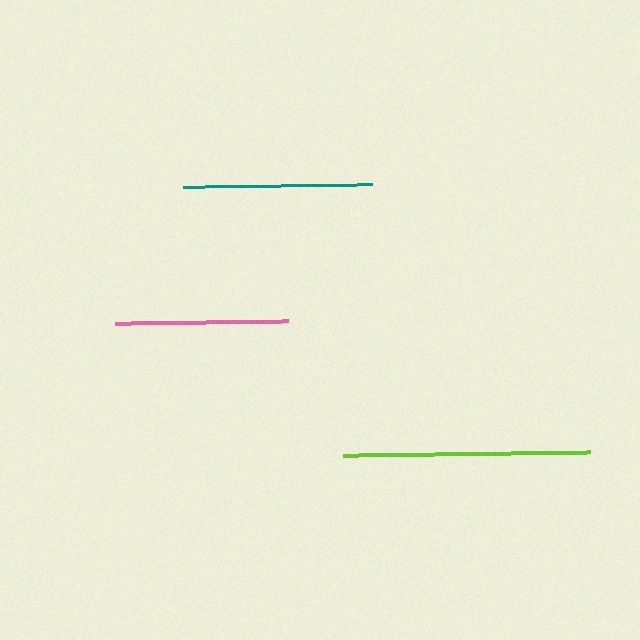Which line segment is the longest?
The lime line is the longest at approximately 247 pixels.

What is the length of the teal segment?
The teal segment is approximately 189 pixels long.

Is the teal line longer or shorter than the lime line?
The lime line is longer than the teal line.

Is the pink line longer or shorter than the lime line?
The lime line is longer than the pink line.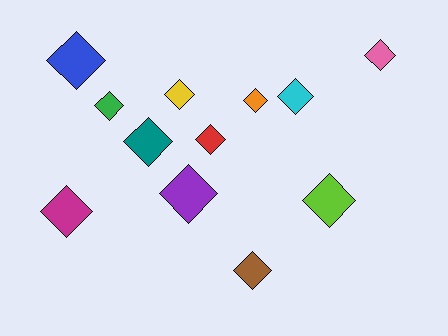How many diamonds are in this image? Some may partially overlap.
There are 12 diamonds.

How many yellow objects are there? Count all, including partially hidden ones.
There is 1 yellow object.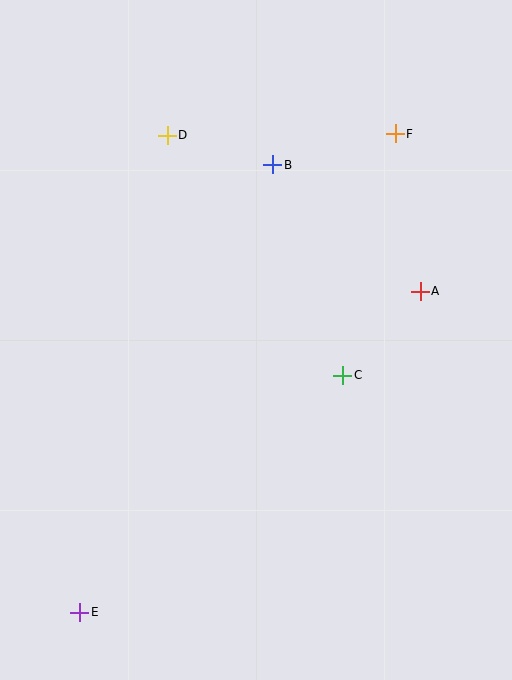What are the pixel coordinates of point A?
Point A is at (420, 291).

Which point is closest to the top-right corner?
Point F is closest to the top-right corner.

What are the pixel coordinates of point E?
Point E is at (80, 612).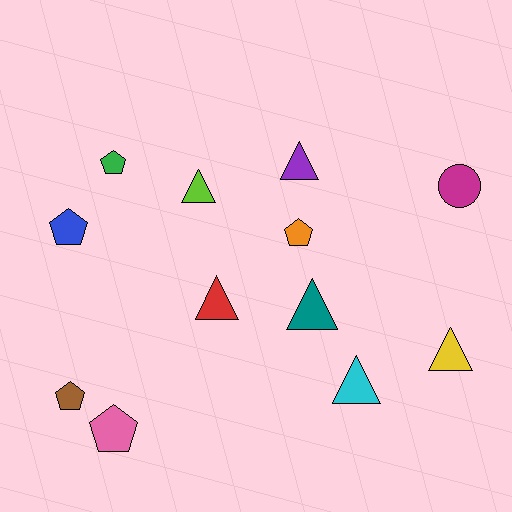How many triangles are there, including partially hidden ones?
There are 6 triangles.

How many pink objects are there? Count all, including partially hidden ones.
There is 1 pink object.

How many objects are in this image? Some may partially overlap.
There are 12 objects.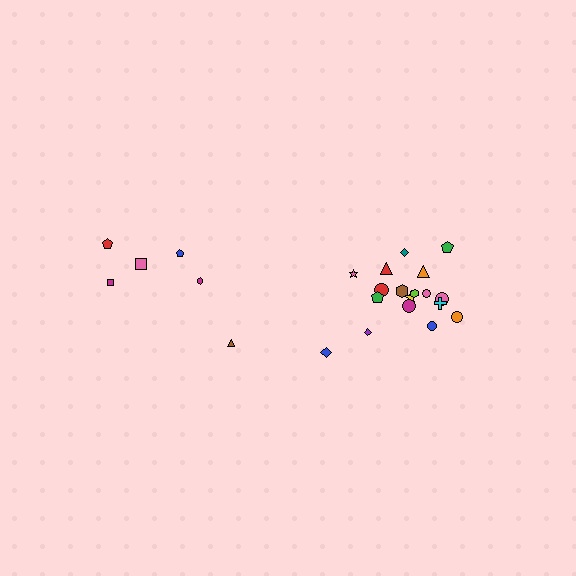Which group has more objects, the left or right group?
The right group.